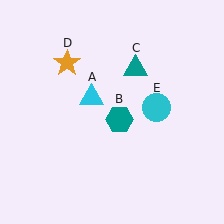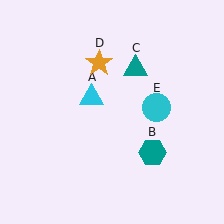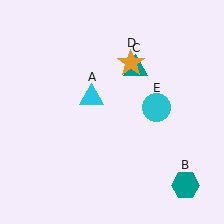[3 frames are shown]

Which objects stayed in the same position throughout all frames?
Cyan triangle (object A) and teal triangle (object C) and cyan circle (object E) remained stationary.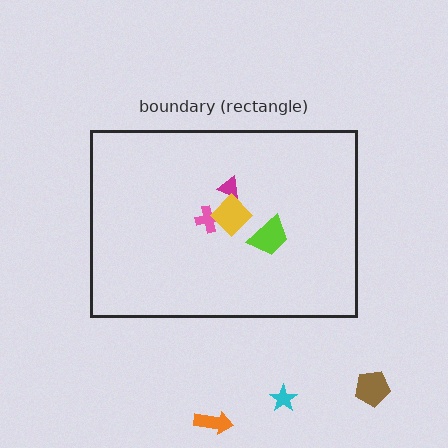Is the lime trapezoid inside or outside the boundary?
Inside.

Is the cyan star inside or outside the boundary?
Outside.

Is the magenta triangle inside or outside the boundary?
Inside.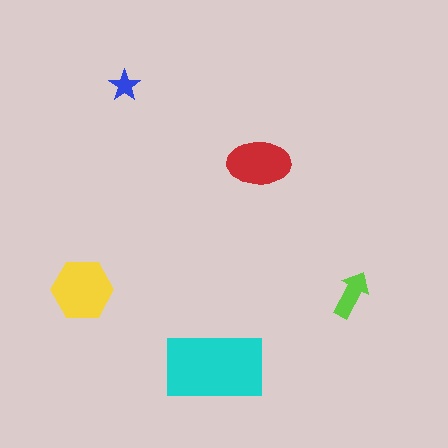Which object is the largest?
The cyan rectangle.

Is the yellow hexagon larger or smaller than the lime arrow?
Larger.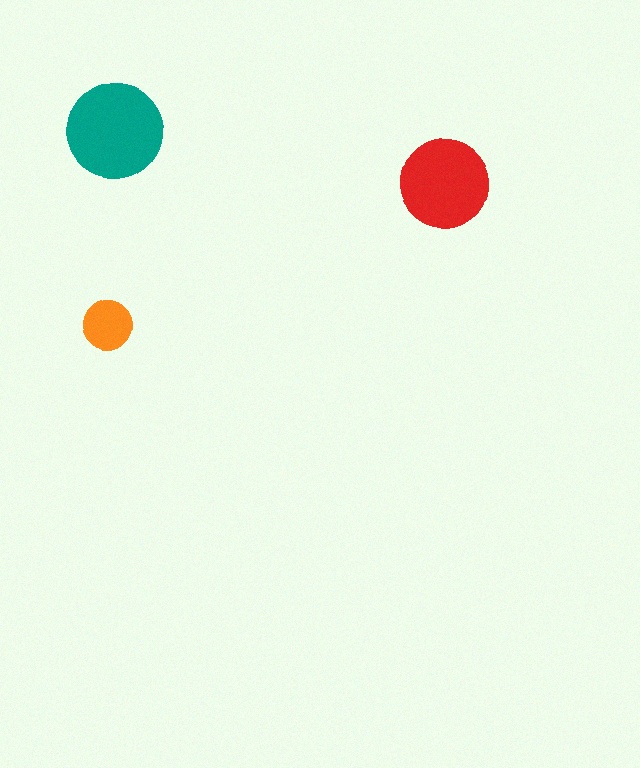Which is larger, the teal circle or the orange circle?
The teal one.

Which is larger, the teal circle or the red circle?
The teal one.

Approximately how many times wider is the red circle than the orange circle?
About 2 times wider.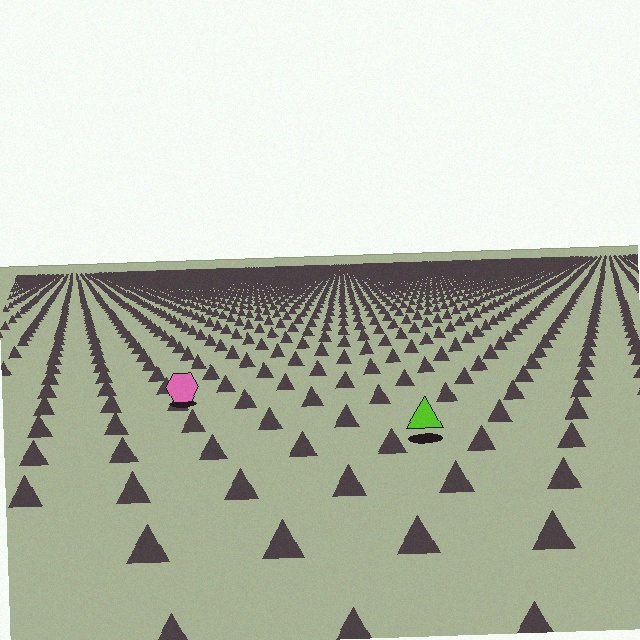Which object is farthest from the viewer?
The pink hexagon is farthest from the viewer. It appears smaller and the ground texture around it is denser.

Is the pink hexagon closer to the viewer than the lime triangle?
No. The lime triangle is closer — you can tell from the texture gradient: the ground texture is coarser near it.